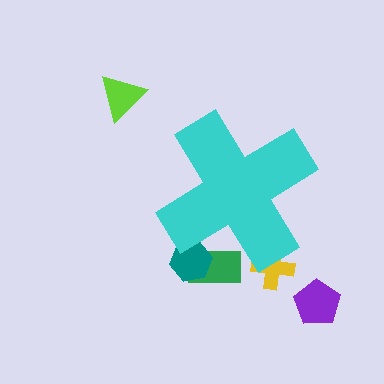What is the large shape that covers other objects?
A cyan cross.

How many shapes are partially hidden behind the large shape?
3 shapes are partially hidden.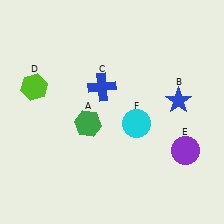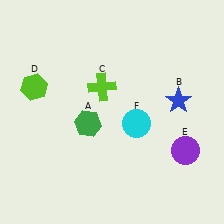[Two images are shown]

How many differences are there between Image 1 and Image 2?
There is 1 difference between the two images.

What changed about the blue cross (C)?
In Image 1, C is blue. In Image 2, it changed to lime.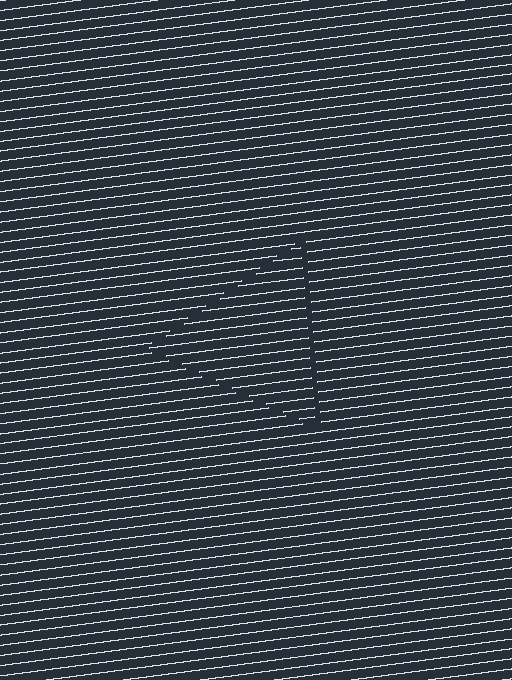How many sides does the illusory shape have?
3 sides — the line-ends trace a triangle.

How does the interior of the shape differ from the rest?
The interior of the shape contains the same grating, shifted by half a period — the contour is defined by the phase discontinuity where line-ends from the inner and outer gratings abut.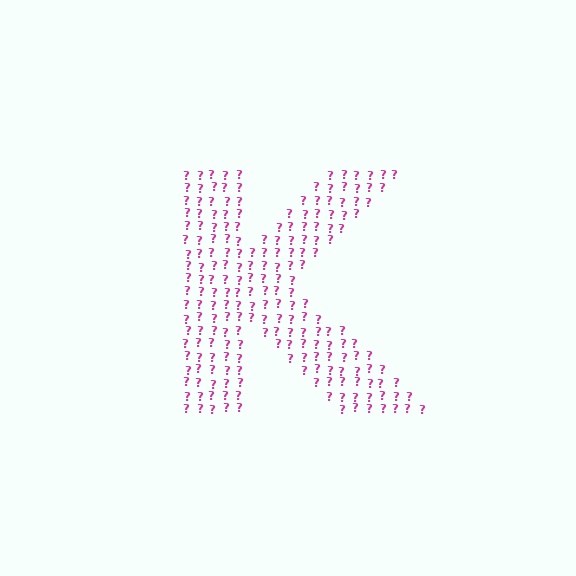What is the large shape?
The large shape is the letter K.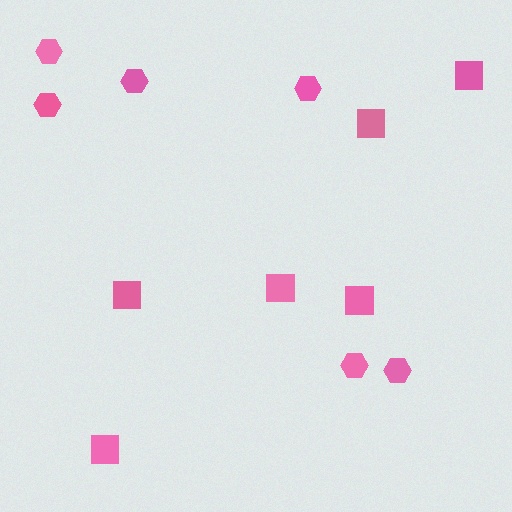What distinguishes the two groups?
There are 2 groups: one group of hexagons (6) and one group of squares (6).